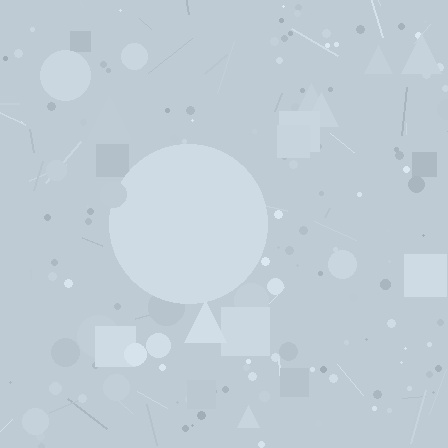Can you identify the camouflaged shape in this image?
The camouflaged shape is a circle.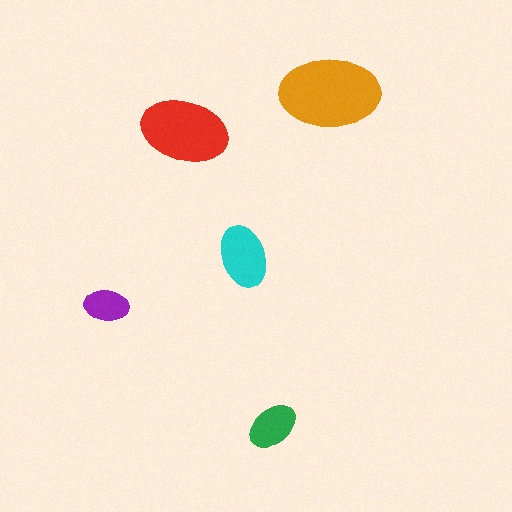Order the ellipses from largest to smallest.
the orange one, the red one, the cyan one, the green one, the purple one.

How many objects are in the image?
There are 5 objects in the image.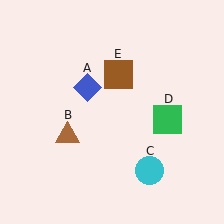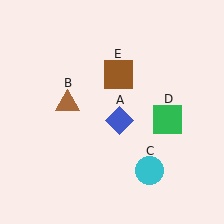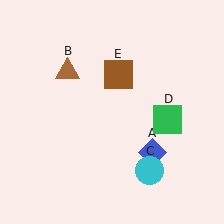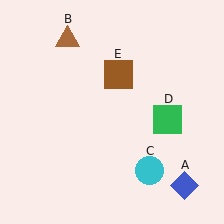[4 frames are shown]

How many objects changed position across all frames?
2 objects changed position: blue diamond (object A), brown triangle (object B).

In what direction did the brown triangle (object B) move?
The brown triangle (object B) moved up.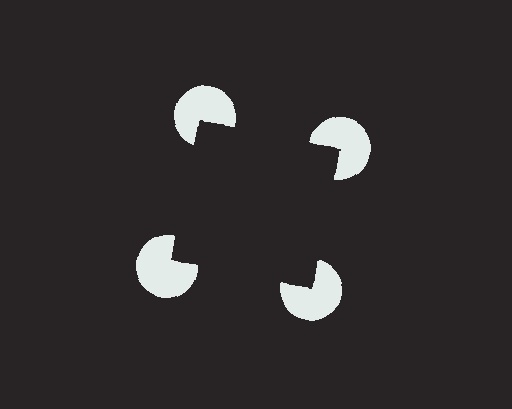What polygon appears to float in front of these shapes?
An illusory square — its edges are inferred from the aligned wedge cuts in the pac-man discs, not physically drawn.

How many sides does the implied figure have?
4 sides.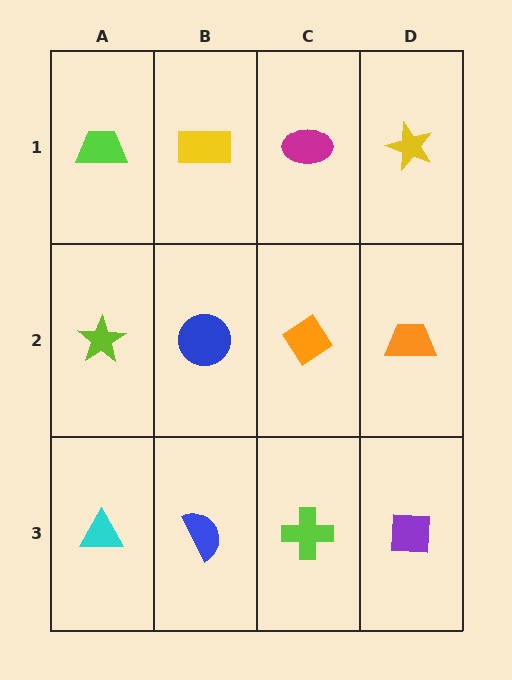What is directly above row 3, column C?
An orange diamond.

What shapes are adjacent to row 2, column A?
A lime trapezoid (row 1, column A), a cyan triangle (row 3, column A), a blue circle (row 2, column B).